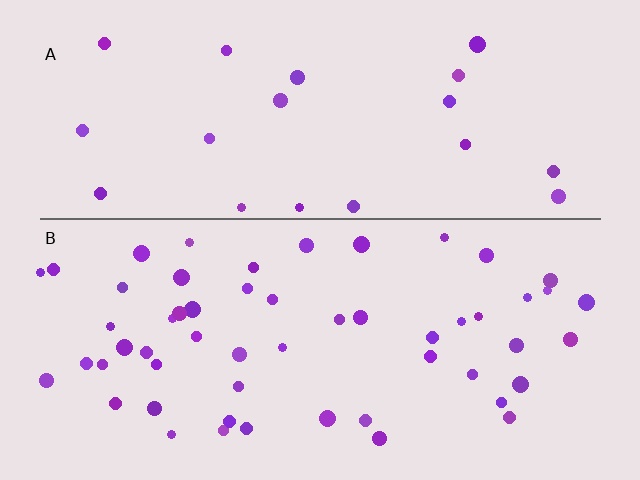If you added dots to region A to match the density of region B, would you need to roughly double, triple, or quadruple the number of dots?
Approximately triple.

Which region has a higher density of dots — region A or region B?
B (the bottom).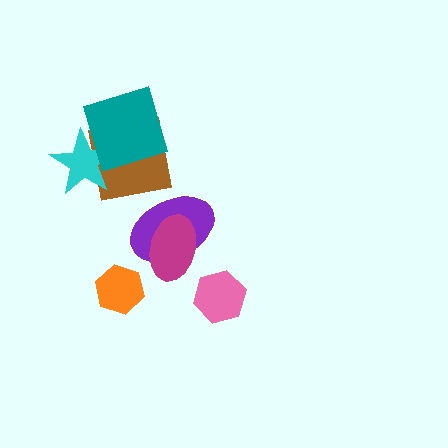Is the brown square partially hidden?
Yes, it is partially covered by another shape.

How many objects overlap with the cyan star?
2 objects overlap with the cyan star.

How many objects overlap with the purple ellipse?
1 object overlaps with the purple ellipse.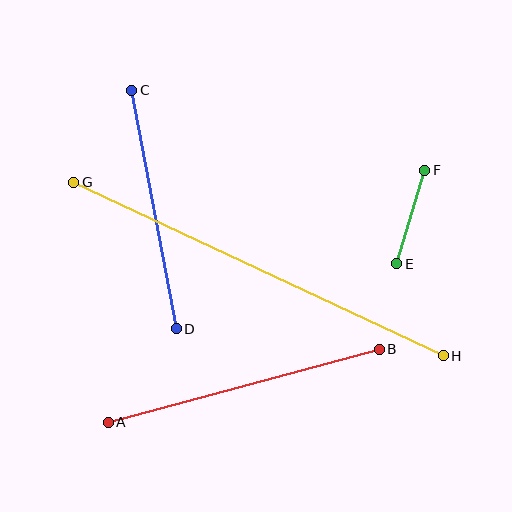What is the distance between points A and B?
The distance is approximately 281 pixels.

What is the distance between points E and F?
The distance is approximately 98 pixels.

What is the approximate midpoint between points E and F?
The midpoint is at approximately (411, 217) pixels.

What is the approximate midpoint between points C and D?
The midpoint is at approximately (154, 210) pixels.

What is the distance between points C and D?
The distance is approximately 243 pixels.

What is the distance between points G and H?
The distance is approximately 408 pixels.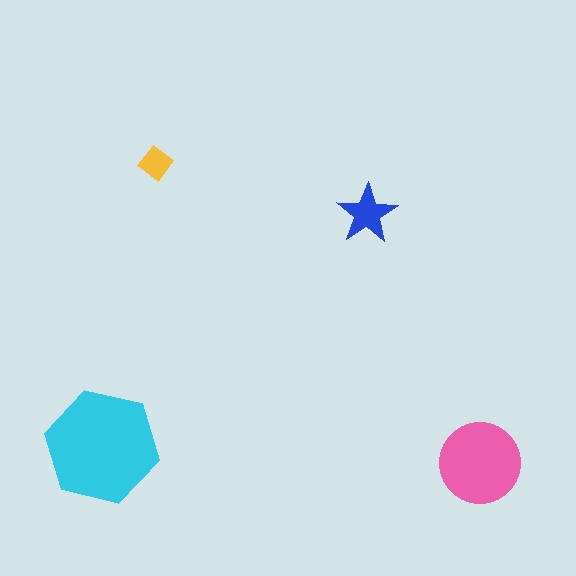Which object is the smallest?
The yellow diamond.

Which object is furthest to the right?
The pink circle is rightmost.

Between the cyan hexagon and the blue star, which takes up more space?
The cyan hexagon.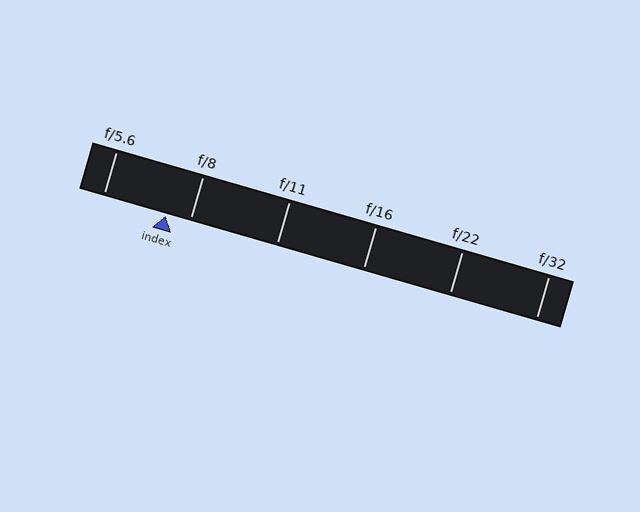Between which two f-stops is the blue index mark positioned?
The index mark is between f/5.6 and f/8.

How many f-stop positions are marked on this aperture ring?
There are 6 f-stop positions marked.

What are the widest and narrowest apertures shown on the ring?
The widest aperture shown is f/5.6 and the narrowest is f/32.